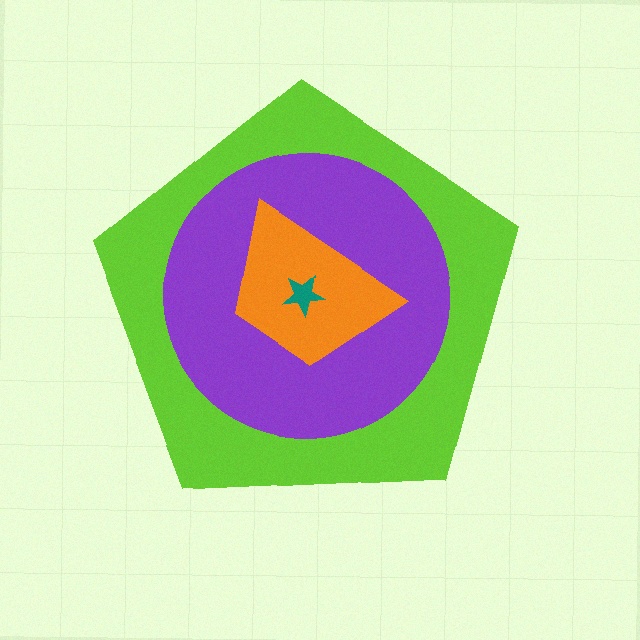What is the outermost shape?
The lime pentagon.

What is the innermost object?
The teal star.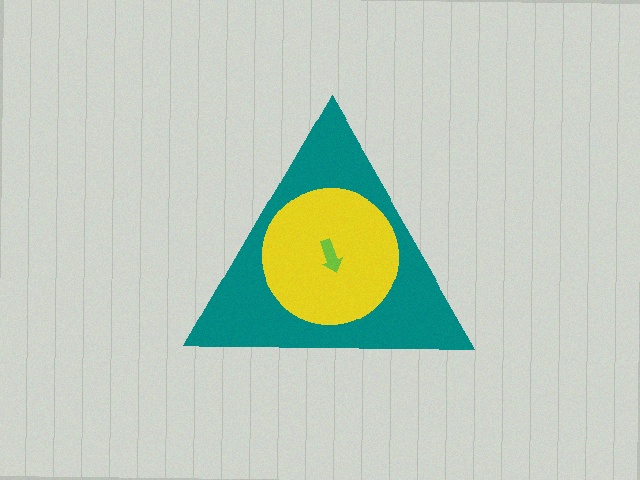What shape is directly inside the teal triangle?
The yellow circle.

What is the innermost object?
The lime arrow.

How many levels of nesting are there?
3.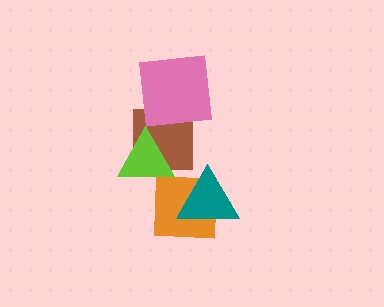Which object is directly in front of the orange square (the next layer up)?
The teal triangle is directly in front of the orange square.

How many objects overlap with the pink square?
1 object overlaps with the pink square.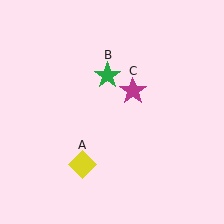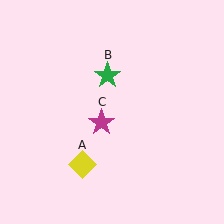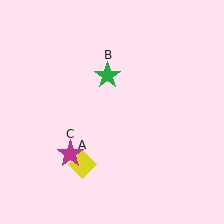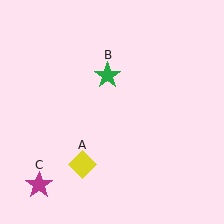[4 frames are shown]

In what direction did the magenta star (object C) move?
The magenta star (object C) moved down and to the left.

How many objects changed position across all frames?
1 object changed position: magenta star (object C).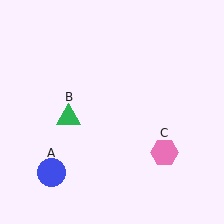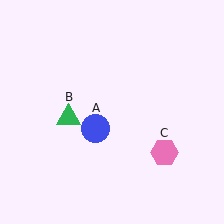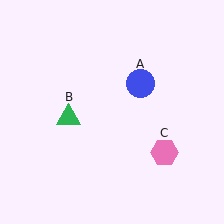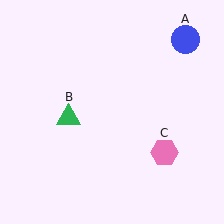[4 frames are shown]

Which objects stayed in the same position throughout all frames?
Green triangle (object B) and pink hexagon (object C) remained stationary.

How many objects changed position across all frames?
1 object changed position: blue circle (object A).